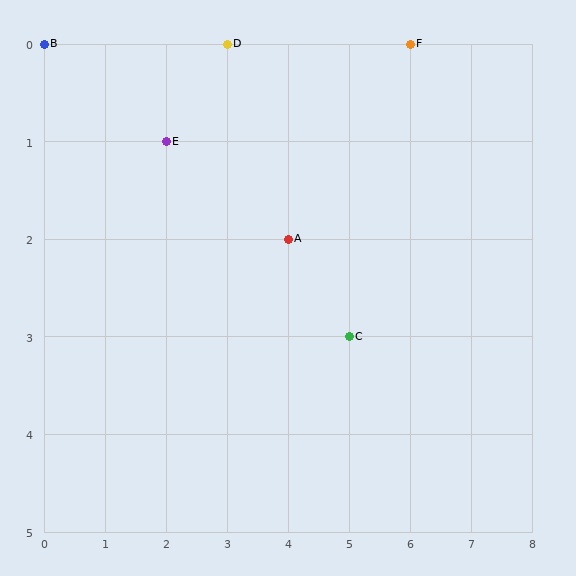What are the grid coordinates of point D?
Point D is at grid coordinates (3, 0).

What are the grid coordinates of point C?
Point C is at grid coordinates (5, 3).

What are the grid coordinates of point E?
Point E is at grid coordinates (2, 1).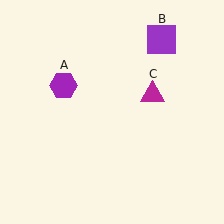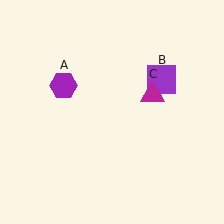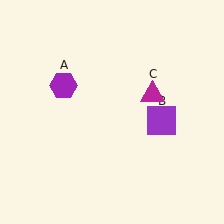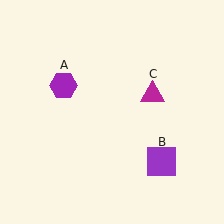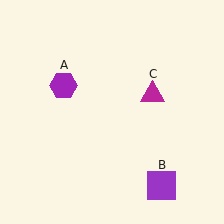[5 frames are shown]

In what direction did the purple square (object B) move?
The purple square (object B) moved down.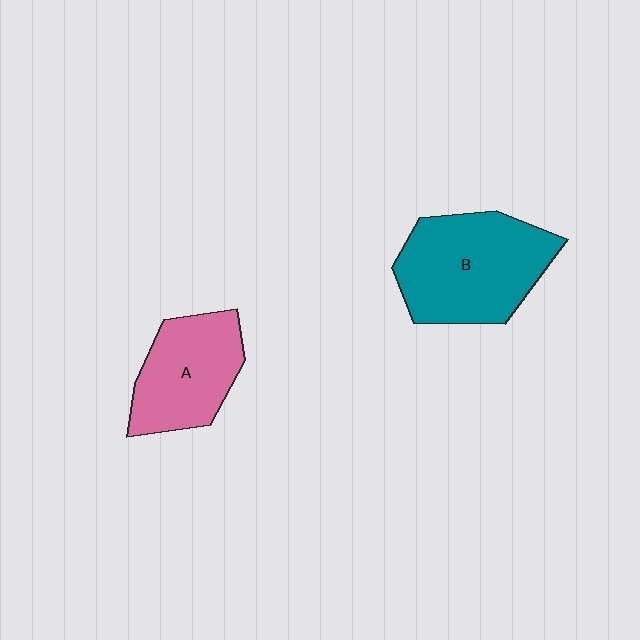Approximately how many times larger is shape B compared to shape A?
Approximately 1.4 times.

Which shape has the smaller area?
Shape A (pink).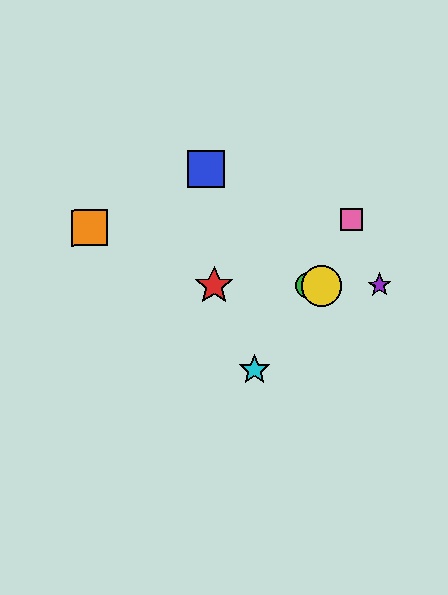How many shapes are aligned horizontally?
4 shapes (the red star, the green circle, the yellow circle, the purple star) are aligned horizontally.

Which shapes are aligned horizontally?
The red star, the green circle, the yellow circle, the purple star are aligned horizontally.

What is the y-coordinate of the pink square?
The pink square is at y≈219.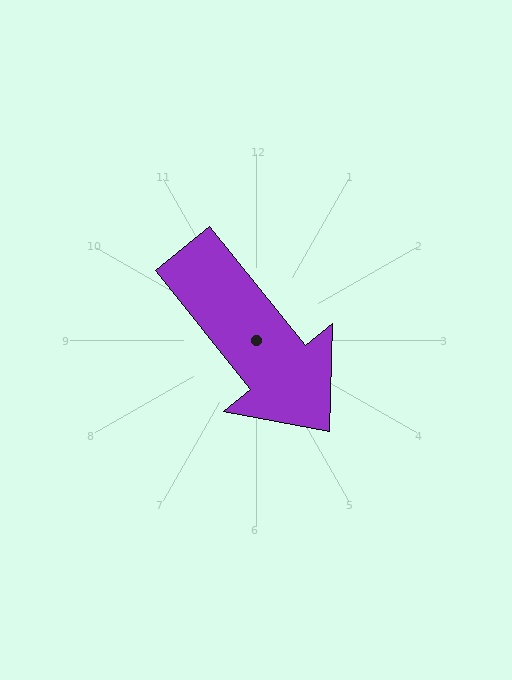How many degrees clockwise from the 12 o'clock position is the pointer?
Approximately 141 degrees.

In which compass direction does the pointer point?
Southeast.